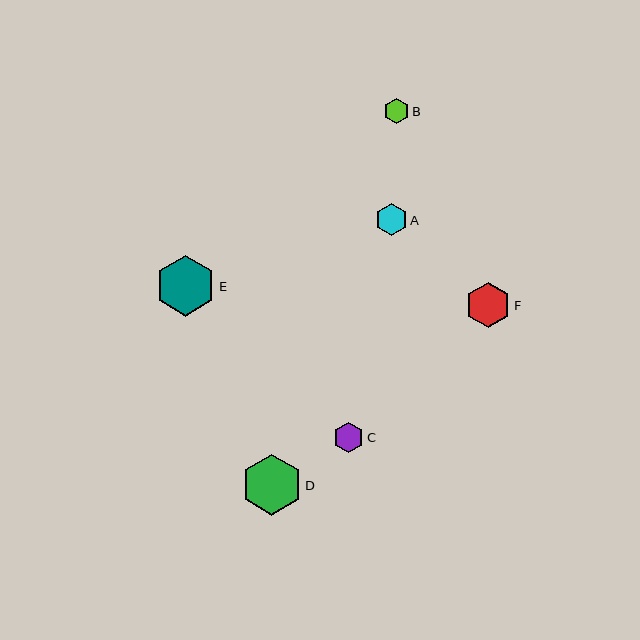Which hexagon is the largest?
Hexagon D is the largest with a size of approximately 61 pixels.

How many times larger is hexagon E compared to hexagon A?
Hexagon E is approximately 1.9 times the size of hexagon A.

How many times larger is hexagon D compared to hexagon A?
Hexagon D is approximately 1.9 times the size of hexagon A.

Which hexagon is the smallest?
Hexagon B is the smallest with a size of approximately 25 pixels.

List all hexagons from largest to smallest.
From largest to smallest: D, E, F, A, C, B.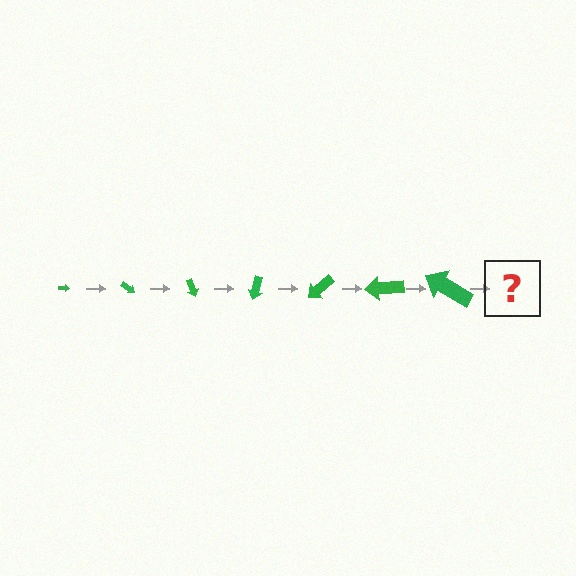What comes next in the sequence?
The next element should be an arrow, larger than the previous one and rotated 245 degrees from the start.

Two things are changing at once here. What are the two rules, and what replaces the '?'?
The two rules are that the arrow grows larger each step and it rotates 35 degrees each step. The '?' should be an arrow, larger than the previous one and rotated 245 degrees from the start.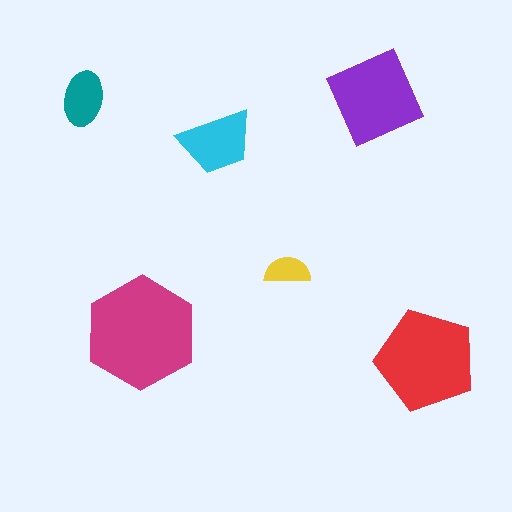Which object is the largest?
The magenta hexagon.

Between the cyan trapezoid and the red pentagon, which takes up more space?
The red pentagon.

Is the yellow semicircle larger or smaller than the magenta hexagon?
Smaller.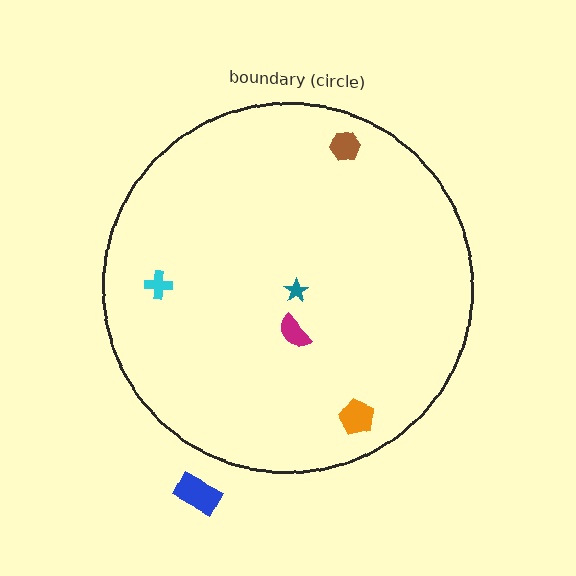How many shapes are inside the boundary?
5 inside, 1 outside.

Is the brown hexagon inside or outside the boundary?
Inside.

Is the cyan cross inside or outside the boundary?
Inside.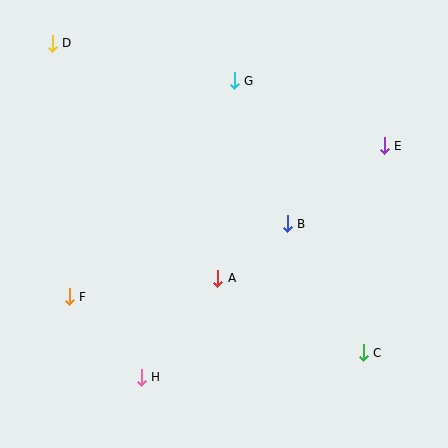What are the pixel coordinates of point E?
Point E is at (384, 146).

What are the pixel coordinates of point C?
Point C is at (363, 353).